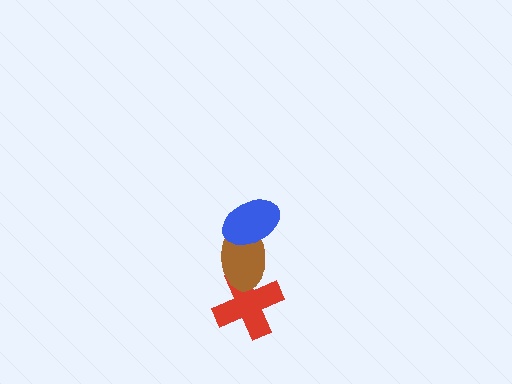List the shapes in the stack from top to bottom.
From top to bottom: the blue ellipse, the brown ellipse, the red cross.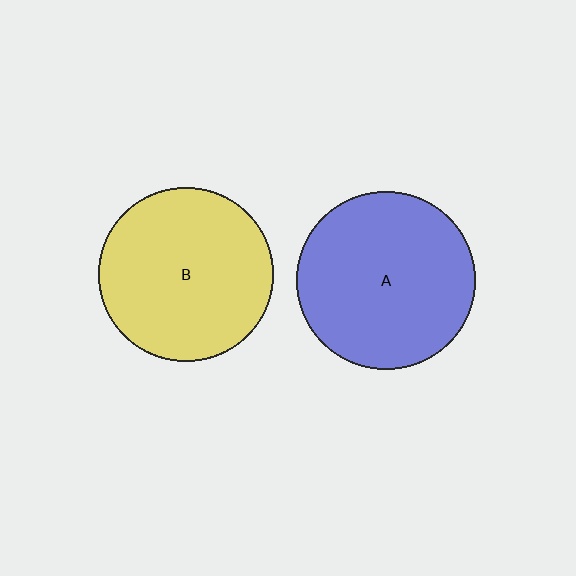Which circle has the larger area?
Circle A (blue).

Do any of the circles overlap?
No, none of the circles overlap.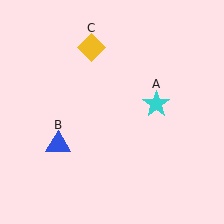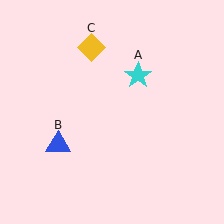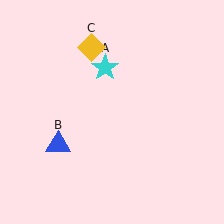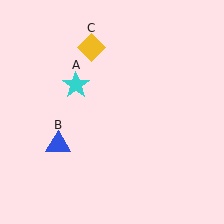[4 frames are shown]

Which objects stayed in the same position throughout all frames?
Blue triangle (object B) and yellow diamond (object C) remained stationary.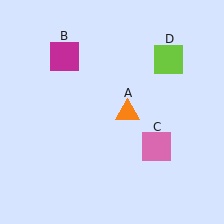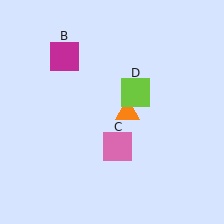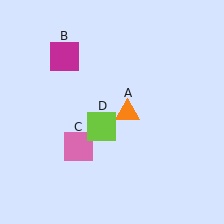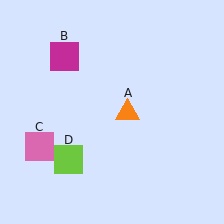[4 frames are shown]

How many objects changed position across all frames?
2 objects changed position: pink square (object C), lime square (object D).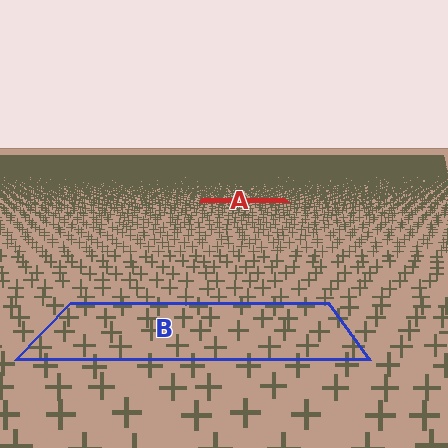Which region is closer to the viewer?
Region B is closer. The texture elements there are larger and more spread out.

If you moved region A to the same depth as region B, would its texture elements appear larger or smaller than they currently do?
They would appear larger. At a closer depth, the same texture elements are projected at a bigger on-screen size.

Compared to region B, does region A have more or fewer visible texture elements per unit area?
Region A has more texture elements per unit area — they are packed more densely because it is farther away.